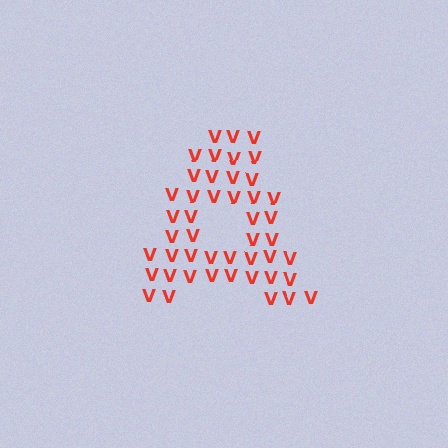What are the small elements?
The small elements are letter V's.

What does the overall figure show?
The overall figure shows the letter A.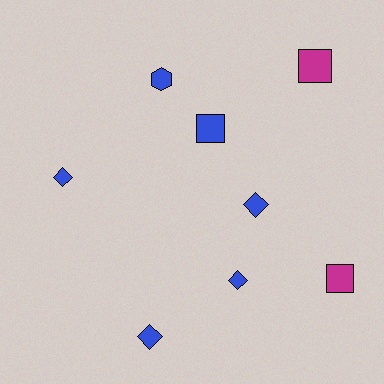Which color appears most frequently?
Blue, with 6 objects.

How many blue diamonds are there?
There are 4 blue diamonds.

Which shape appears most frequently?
Diamond, with 4 objects.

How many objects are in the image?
There are 8 objects.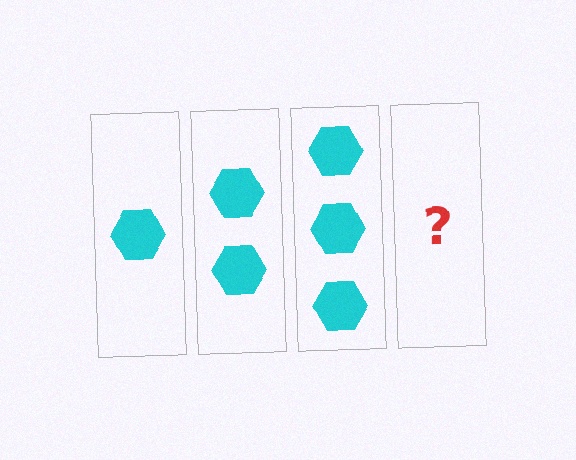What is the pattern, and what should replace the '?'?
The pattern is that each step adds one more hexagon. The '?' should be 4 hexagons.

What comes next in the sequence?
The next element should be 4 hexagons.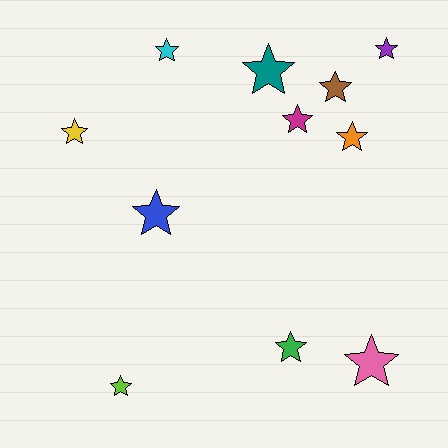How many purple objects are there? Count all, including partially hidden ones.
There is 1 purple object.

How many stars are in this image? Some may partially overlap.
There are 11 stars.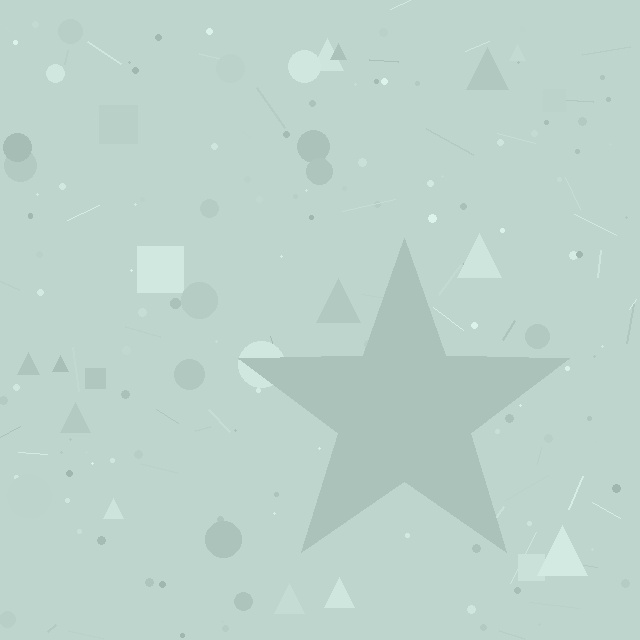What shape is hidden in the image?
A star is hidden in the image.